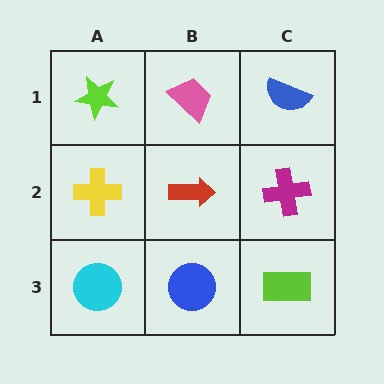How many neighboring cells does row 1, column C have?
2.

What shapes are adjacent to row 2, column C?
A blue semicircle (row 1, column C), a lime rectangle (row 3, column C), a red arrow (row 2, column B).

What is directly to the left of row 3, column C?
A blue circle.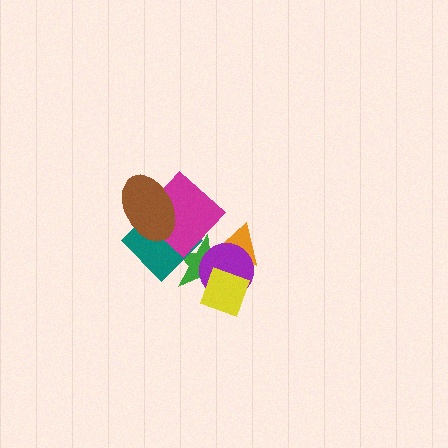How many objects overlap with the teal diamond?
3 objects overlap with the teal diamond.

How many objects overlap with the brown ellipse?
2 objects overlap with the brown ellipse.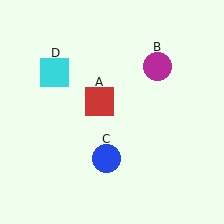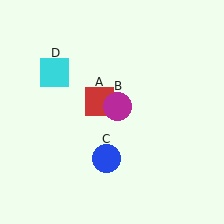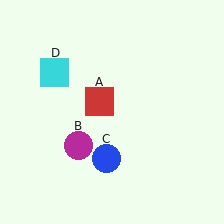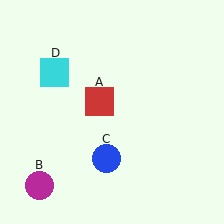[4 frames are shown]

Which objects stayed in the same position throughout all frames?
Red square (object A) and blue circle (object C) and cyan square (object D) remained stationary.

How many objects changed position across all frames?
1 object changed position: magenta circle (object B).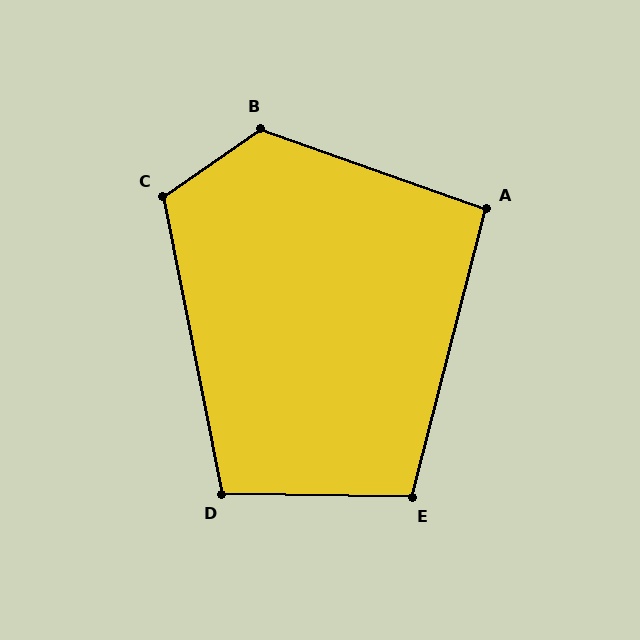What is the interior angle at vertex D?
Approximately 102 degrees (obtuse).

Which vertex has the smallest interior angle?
A, at approximately 95 degrees.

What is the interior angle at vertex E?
Approximately 103 degrees (obtuse).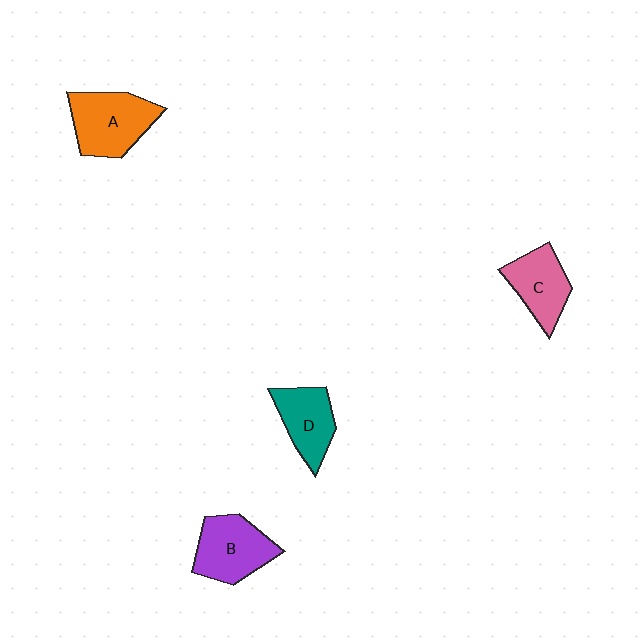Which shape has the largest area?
Shape A (orange).